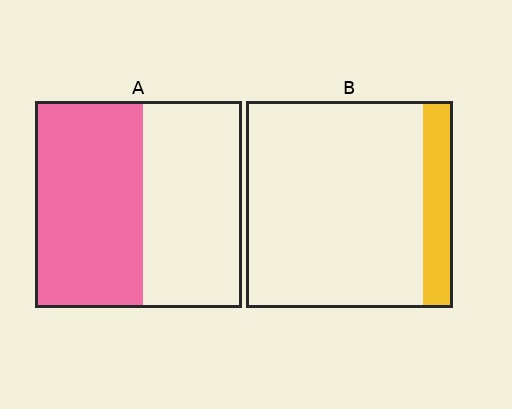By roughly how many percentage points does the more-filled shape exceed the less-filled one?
By roughly 40 percentage points (A over B).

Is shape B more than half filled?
No.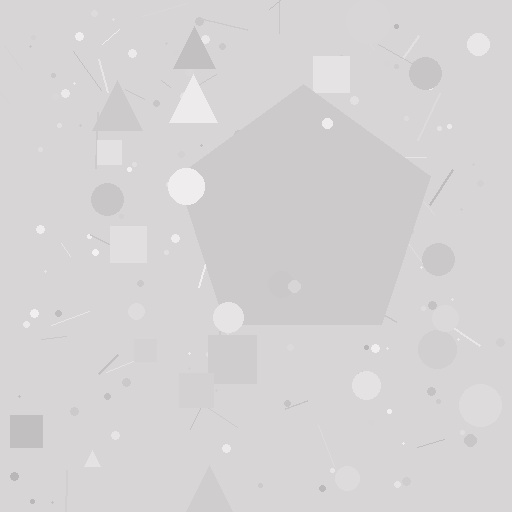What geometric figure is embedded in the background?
A pentagon is embedded in the background.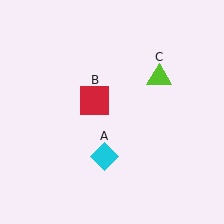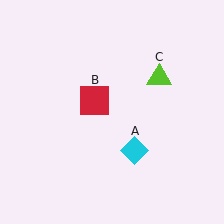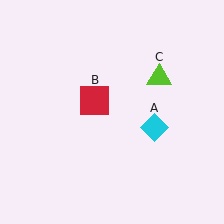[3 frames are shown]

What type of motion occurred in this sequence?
The cyan diamond (object A) rotated counterclockwise around the center of the scene.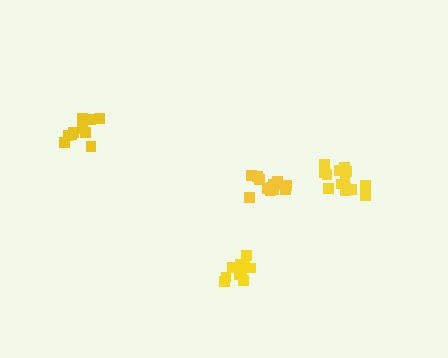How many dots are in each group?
Group 1: 10 dots, Group 2: 14 dots, Group 3: 13 dots, Group 4: 10 dots (47 total).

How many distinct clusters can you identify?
There are 4 distinct clusters.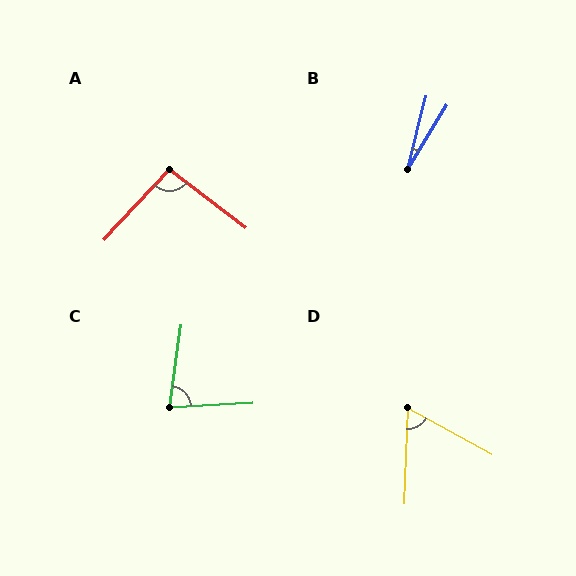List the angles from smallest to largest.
B (17°), D (63°), C (79°), A (96°).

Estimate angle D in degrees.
Approximately 63 degrees.